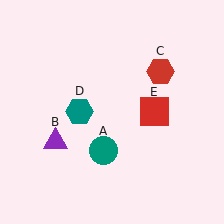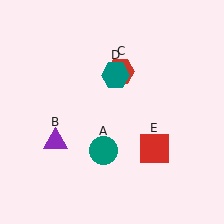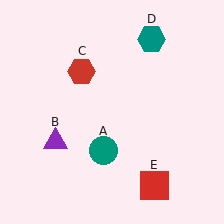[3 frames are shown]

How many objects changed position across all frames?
3 objects changed position: red hexagon (object C), teal hexagon (object D), red square (object E).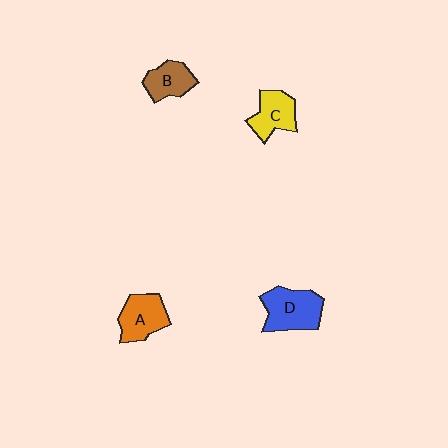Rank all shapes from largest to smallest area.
From largest to smallest: D (blue), A (orange), C (yellow), B (brown).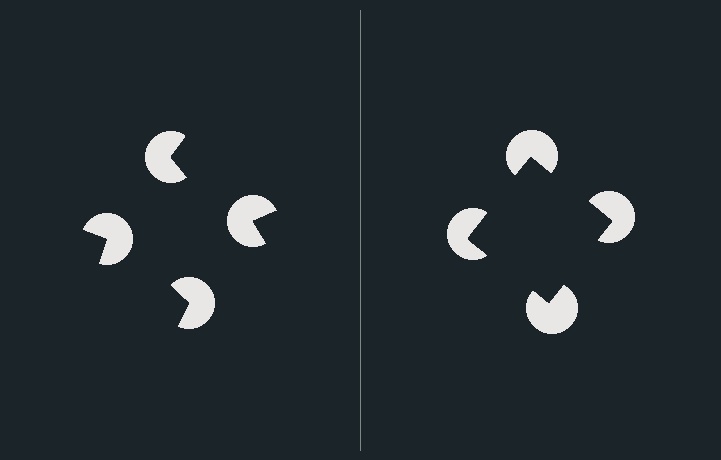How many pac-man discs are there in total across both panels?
8 — 4 on each side.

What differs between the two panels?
The pac-man discs are positioned identically on both sides; only the wedge orientations differ. On the right they align to a square; on the left they are misaligned.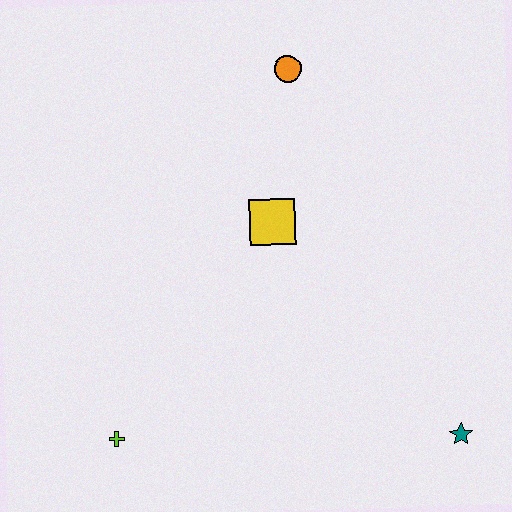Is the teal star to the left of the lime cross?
No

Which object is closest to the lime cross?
The yellow square is closest to the lime cross.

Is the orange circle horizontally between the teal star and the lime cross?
Yes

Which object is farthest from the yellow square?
The teal star is farthest from the yellow square.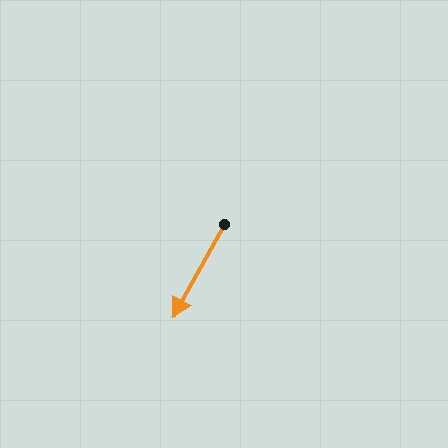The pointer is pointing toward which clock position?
Roughly 7 o'clock.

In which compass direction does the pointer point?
Southwest.